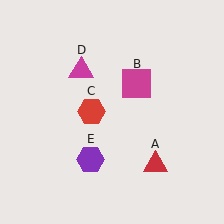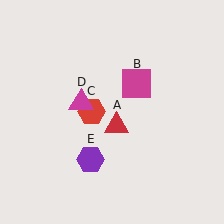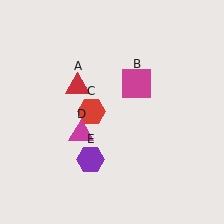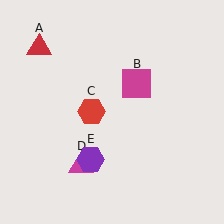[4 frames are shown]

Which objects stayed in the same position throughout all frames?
Magenta square (object B) and red hexagon (object C) and purple hexagon (object E) remained stationary.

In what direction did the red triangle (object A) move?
The red triangle (object A) moved up and to the left.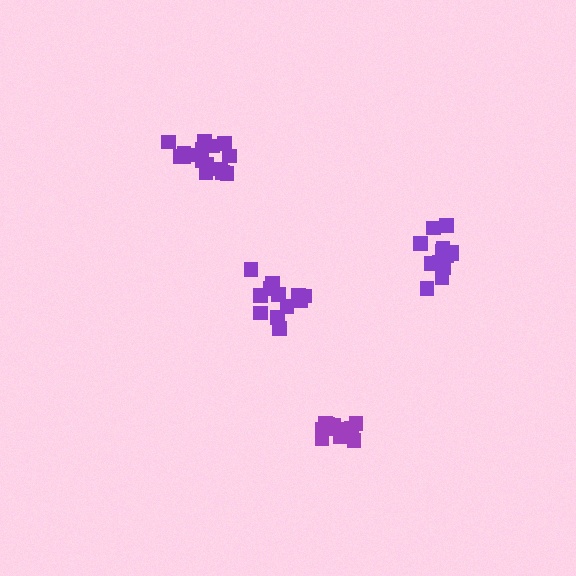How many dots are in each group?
Group 1: 17 dots, Group 2: 14 dots, Group 3: 13 dots, Group 4: 12 dots (56 total).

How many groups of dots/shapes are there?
There are 4 groups.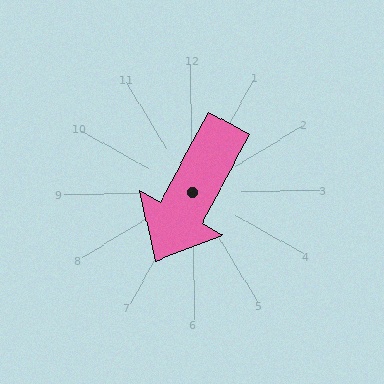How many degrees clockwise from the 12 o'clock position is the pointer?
Approximately 209 degrees.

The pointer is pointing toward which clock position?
Roughly 7 o'clock.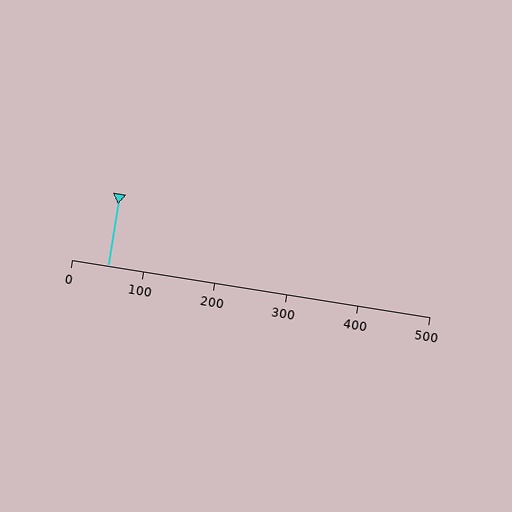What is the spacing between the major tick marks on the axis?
The major ticks are spaced 100 apart.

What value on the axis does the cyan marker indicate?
The marker indicates approximately 50.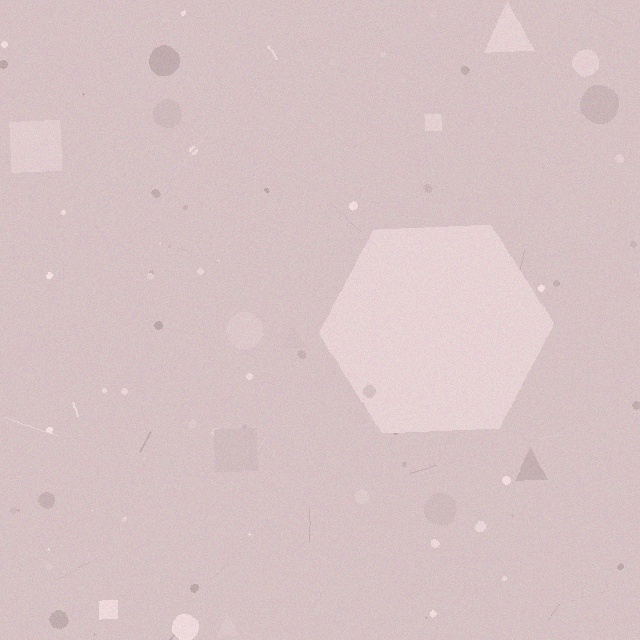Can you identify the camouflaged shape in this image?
The camouflaged shape is a hexagon.